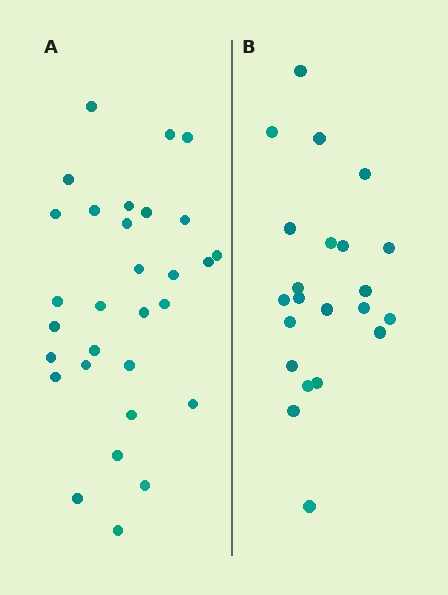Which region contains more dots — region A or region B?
Region A (the left region) has more dots.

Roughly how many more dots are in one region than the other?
Region A has roughly 8 or so more dots than region B.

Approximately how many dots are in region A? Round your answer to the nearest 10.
About 30 dots.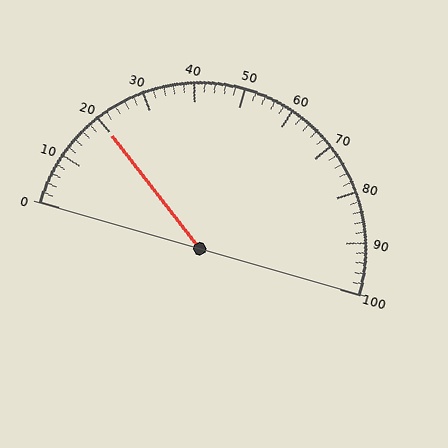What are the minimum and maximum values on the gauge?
The gauge ranges from 0 to 100.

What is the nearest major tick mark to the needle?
The nearest major tick mark is 20.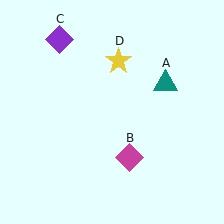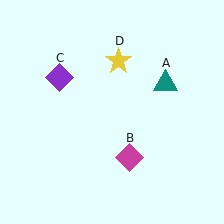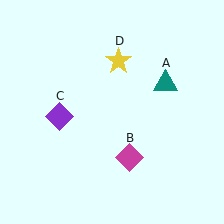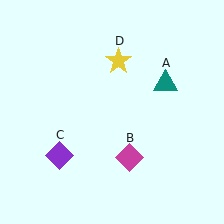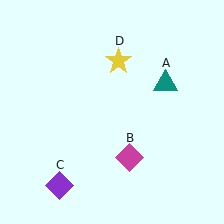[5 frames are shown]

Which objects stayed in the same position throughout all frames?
Teal triangle (object A) and magenta diamond (object B) and yellow star (object D) remained stationary.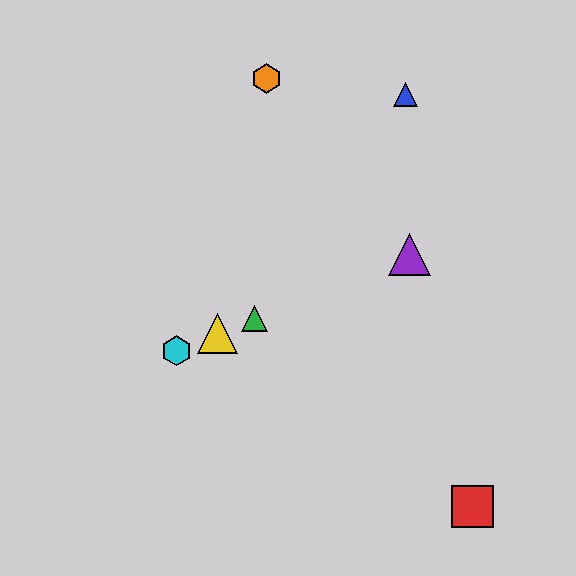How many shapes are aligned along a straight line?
4 shapes (the green triangle, the yellow triangle, the purple triangle, the cyan hexagon) are aligned along a straight line.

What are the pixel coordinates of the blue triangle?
The blue triangle is at (405, 95).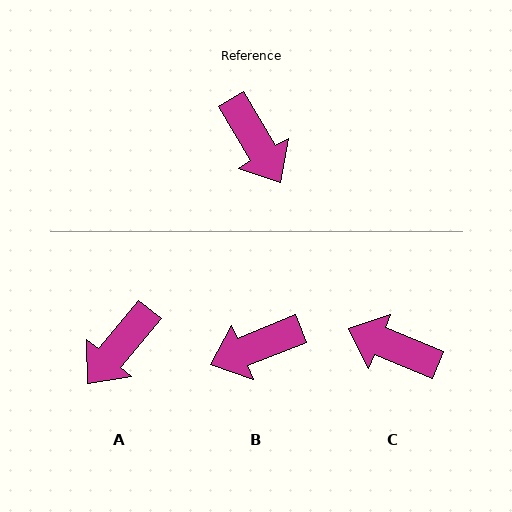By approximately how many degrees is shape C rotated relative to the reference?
Approximately 143 degrees clockwise.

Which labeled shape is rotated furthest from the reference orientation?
C, about 143 degrees away.